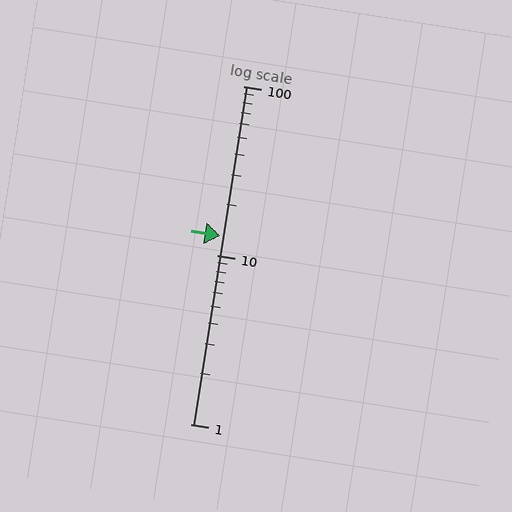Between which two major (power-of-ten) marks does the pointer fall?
The pointer is between 10 and 100.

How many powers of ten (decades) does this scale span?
The scale spans 2 decades, from 1 to 100.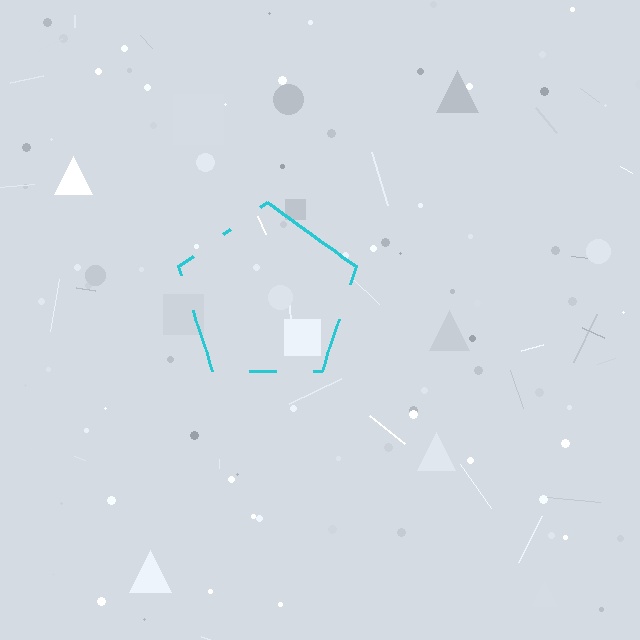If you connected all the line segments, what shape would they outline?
They would outline a pentagon.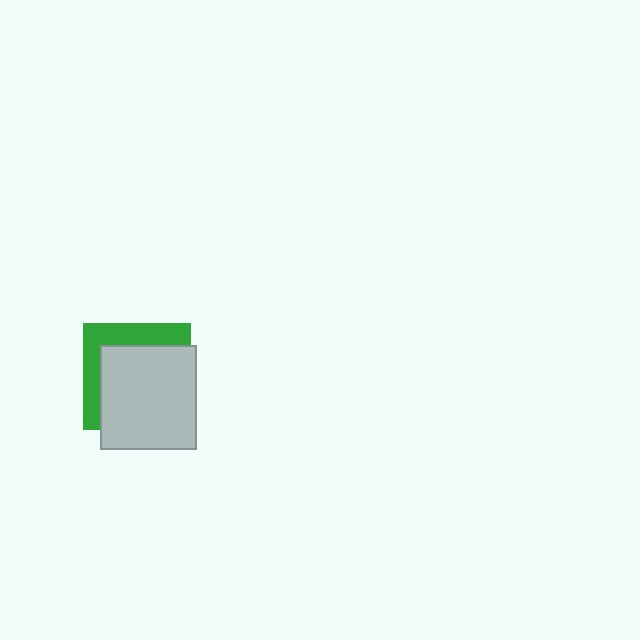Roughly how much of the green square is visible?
A small part of it is visible (roughly 32%).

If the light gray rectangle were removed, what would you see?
You would see the complete green square.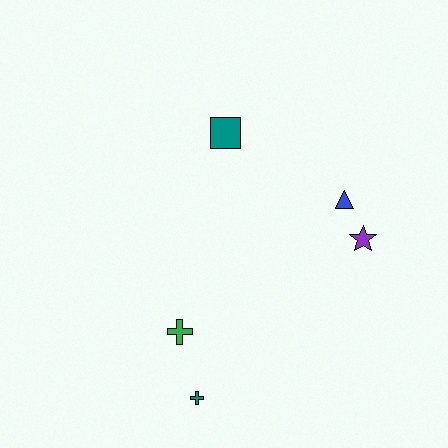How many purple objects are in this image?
There is 1 purple object.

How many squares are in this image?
There is 1 square.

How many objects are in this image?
There are 5 objects.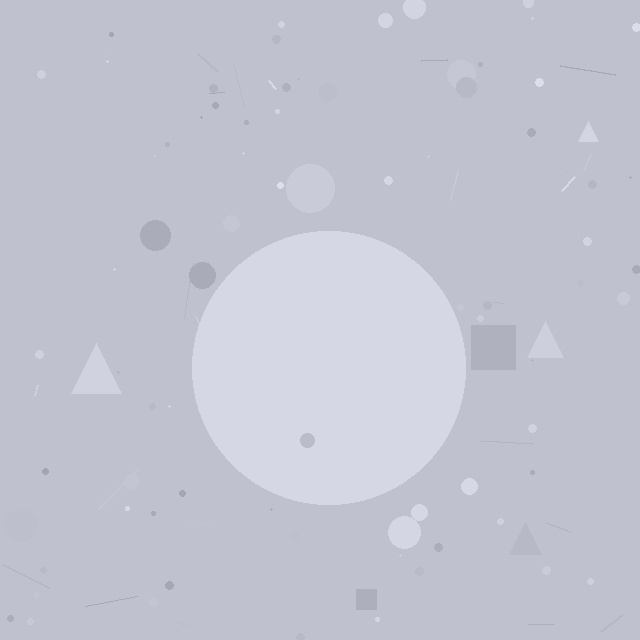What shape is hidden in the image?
A circle is hidden in the image.